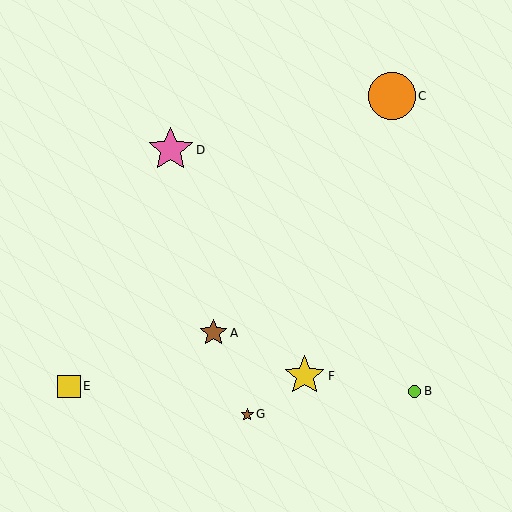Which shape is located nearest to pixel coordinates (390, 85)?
The orange circle (labeled C) at (392, 96) is nearest to that location.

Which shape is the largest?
The orange circle (labeled C) is the largest.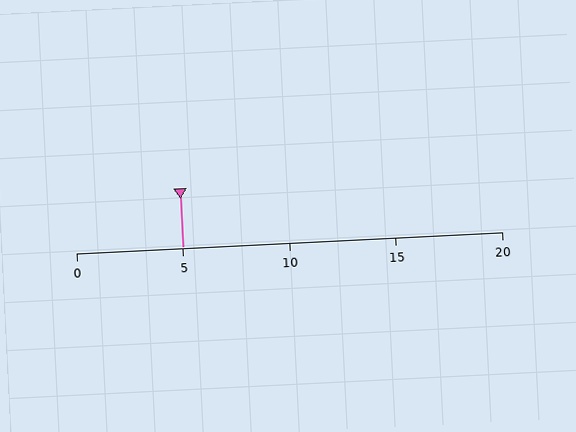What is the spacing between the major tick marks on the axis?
The major ticks are spaced 5 apart.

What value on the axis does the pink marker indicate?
The marker indicates approximately 5.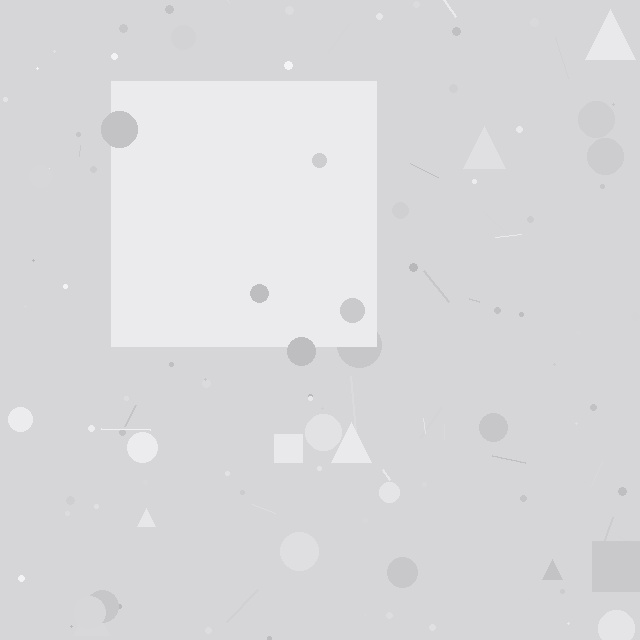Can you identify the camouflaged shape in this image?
The camouflaged shape is a square.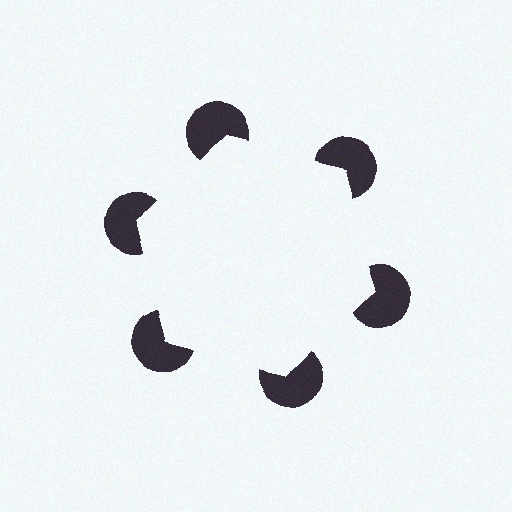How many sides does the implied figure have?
6 sides.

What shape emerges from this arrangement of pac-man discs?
An illusory hexagon — its edges are inferred from the aligned wedge cuts in the pac-man discs, not physically drawn.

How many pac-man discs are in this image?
There are 6 — one at each vertex of the illusory hexagon.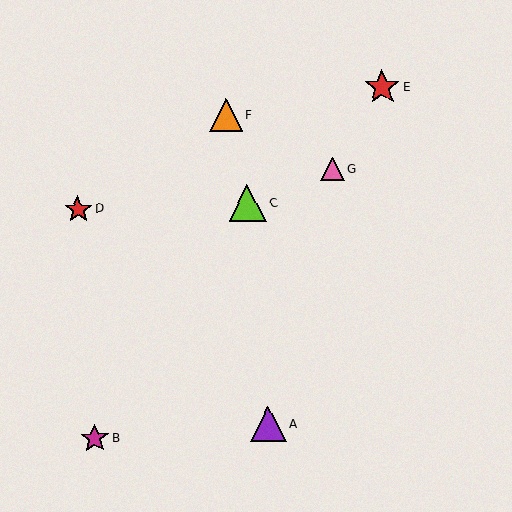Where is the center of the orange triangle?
The center of the orange triangle is at (226, 116).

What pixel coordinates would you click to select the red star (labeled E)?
Click at (382, 87) to select the red star E.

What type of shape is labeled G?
Shape G is a pink triangle.